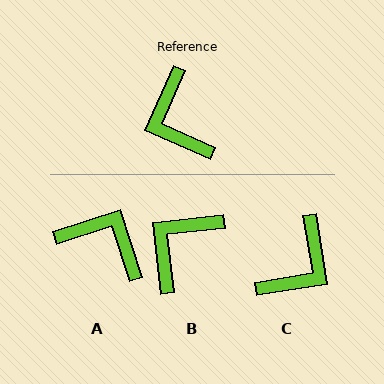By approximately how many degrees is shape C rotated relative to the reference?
Approximately 123 degrees counter-clockwise.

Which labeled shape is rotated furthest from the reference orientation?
A, about 138 degrees away.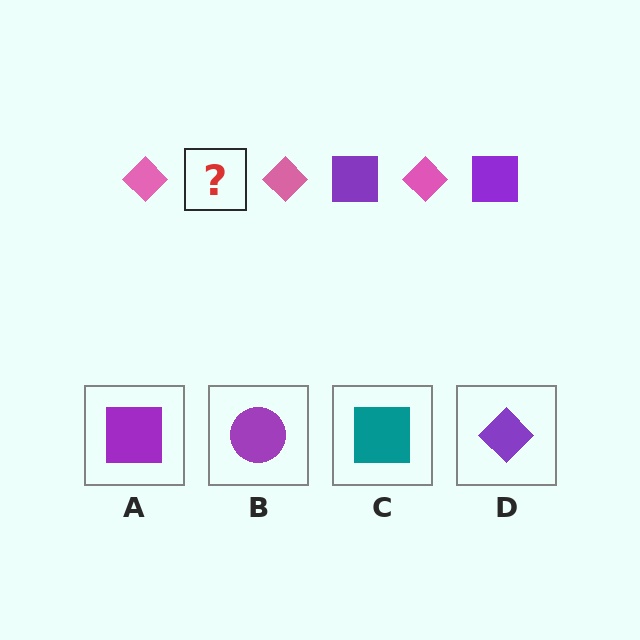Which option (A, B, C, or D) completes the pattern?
A.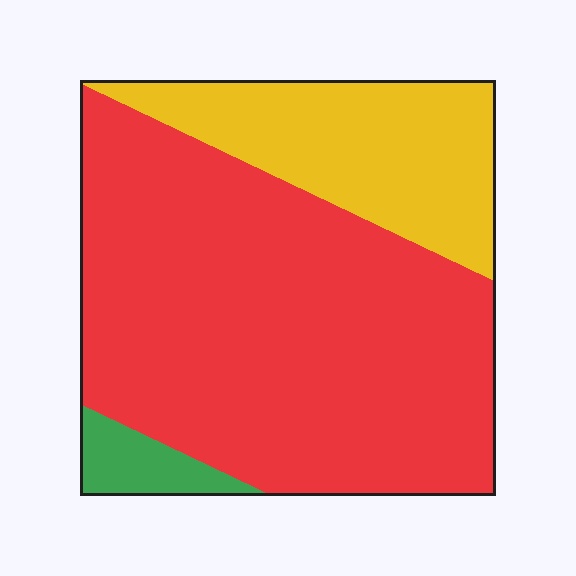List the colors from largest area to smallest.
From largest to smallest: red, yellow, green.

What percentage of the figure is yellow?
Yellow takes up about one quarter (1/4) of the figure.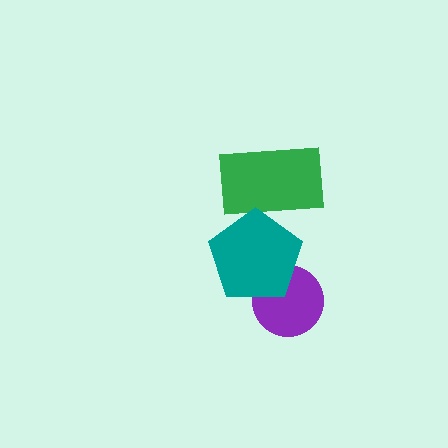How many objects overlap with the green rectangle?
1 object overlaps with the green rectangle.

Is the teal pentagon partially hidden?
No, no other shape covers it.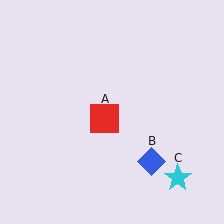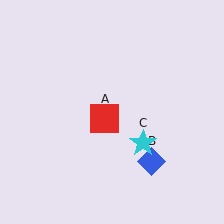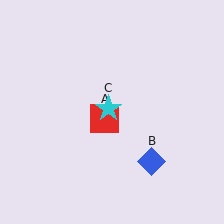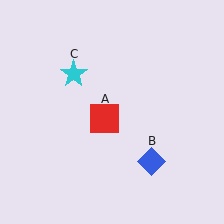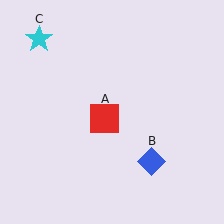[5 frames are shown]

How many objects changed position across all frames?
1 object changed position: cyan star (object C).